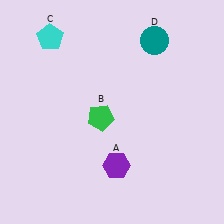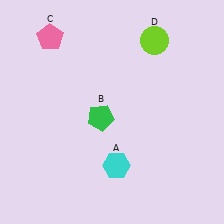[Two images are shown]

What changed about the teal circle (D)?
In Image 1, D is teal. In Image 2, it changed to lime.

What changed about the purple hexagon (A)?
In Image 1, A is purple. In Image 2, it changed to cyan.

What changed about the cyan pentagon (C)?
In Image 1, C is cyan. In Image 2, it changed to pink.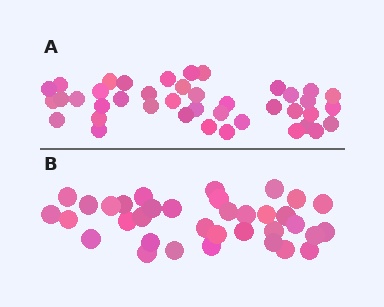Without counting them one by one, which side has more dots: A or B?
Region A (the top region) has more dots.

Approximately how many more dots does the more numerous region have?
Region A has about 6 more dots than region B.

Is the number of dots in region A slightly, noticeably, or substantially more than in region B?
Region A has only slightly more — the two regions are fairly close. The ratio is roughly 1.2 to 1.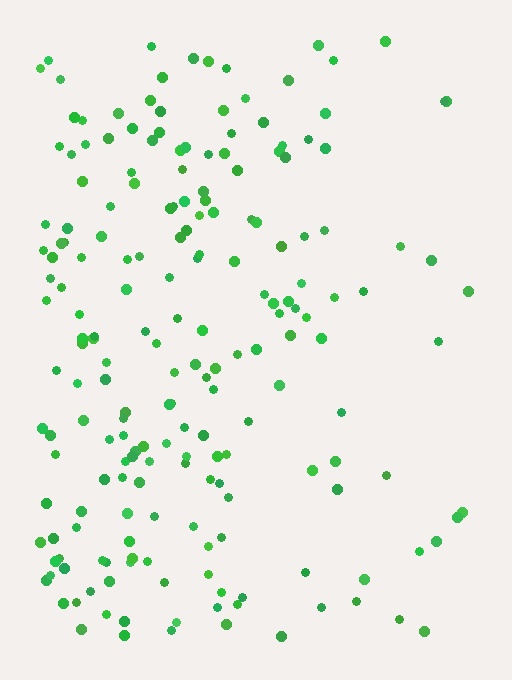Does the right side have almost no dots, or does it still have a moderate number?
Still a moderate number, just noticeably fewer than the left.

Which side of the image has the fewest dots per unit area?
The right.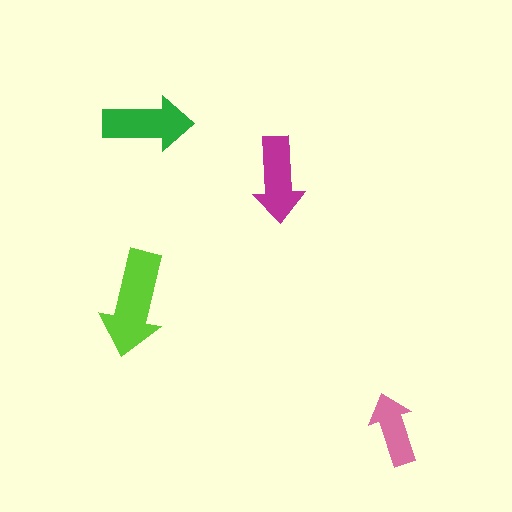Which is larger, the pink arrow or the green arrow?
The green one.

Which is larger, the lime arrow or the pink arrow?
The lime one.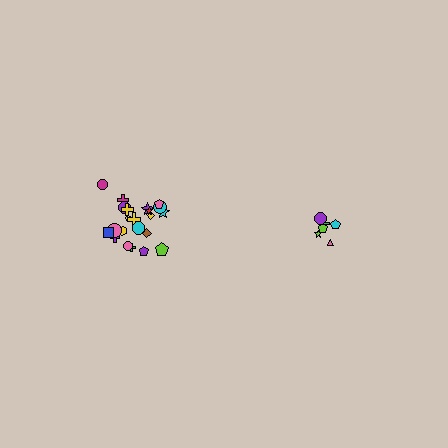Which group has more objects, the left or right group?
The left group.